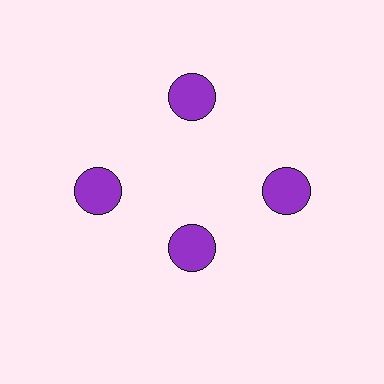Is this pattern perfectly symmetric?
No. The 4 purple circles are arranged in a ring, but one element near the 6 o'clock position is pulled inward toward the center, breaking the 4-fold rotational symmetry.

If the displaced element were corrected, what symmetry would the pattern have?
It would have 4-fold rotational symmetry — the pattern would map onto itself every 90 degrees.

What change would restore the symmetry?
The symmetry would be restored by moving it outward, back onto the ring so that all 4 circles sit at equal angles and equal distance from the center.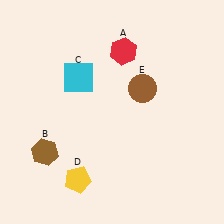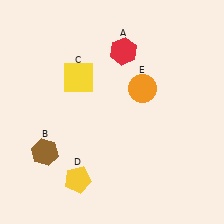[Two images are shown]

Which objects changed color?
C changed from cyan to yellow. E changed from brown to orange.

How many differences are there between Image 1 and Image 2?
There are 2 differences between the two images.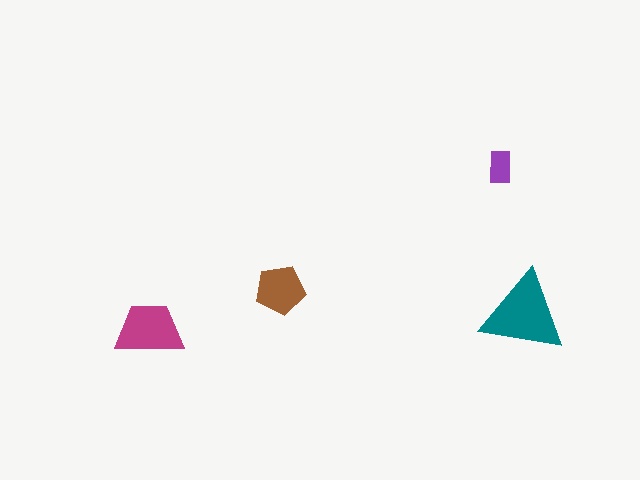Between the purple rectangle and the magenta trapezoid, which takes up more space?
The magenta trapezoid.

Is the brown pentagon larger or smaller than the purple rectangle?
Larger.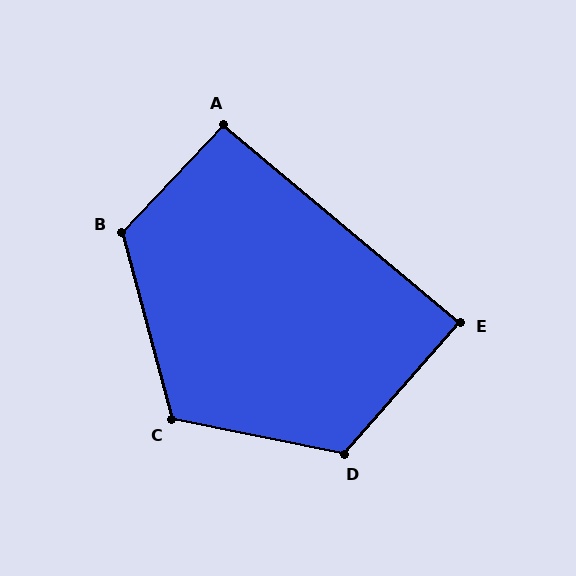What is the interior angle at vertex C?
Approximately 116 degrees (obtuse).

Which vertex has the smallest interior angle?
E, at approximately 89 degrees.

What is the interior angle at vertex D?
Approximately 120 degrees (obtuse).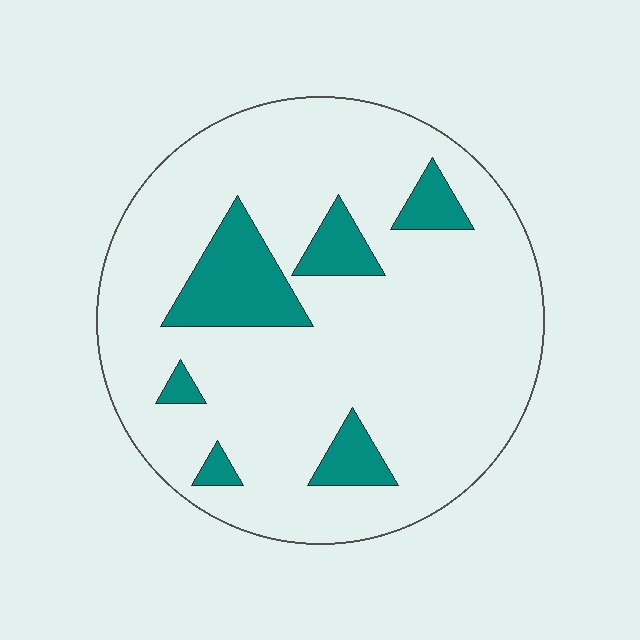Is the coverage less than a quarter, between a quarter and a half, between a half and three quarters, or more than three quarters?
Less than a quarter.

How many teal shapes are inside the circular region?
6.